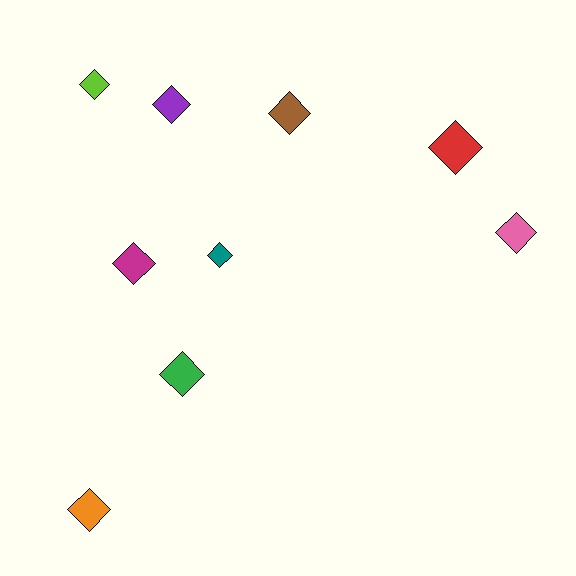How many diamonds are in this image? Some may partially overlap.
There are 9 diamonds.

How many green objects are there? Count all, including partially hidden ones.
There is 1 green object.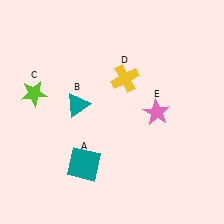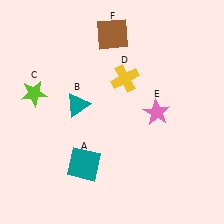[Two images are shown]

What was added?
A brown square (F) was added in Image 2.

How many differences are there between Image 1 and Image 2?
There is 1 difference between the two images.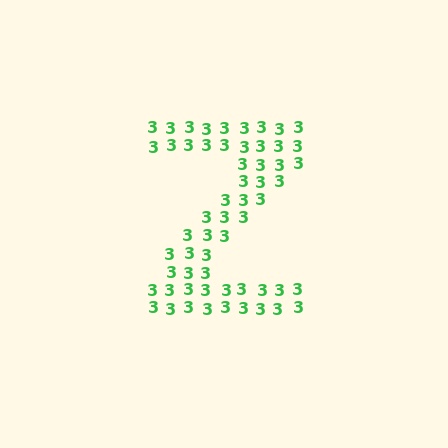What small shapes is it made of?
It is made of small digit 3's.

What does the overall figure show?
The overall figure shows the letter Z.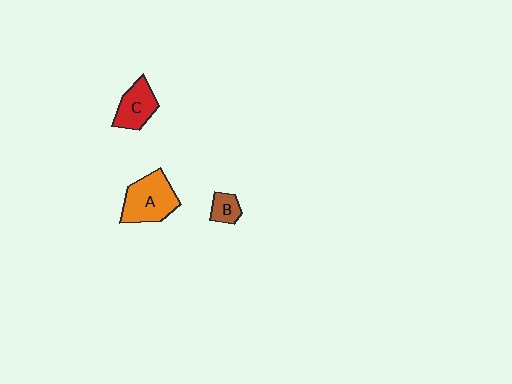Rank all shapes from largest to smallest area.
From largest to smallest: A (orange), C (red), B (brown).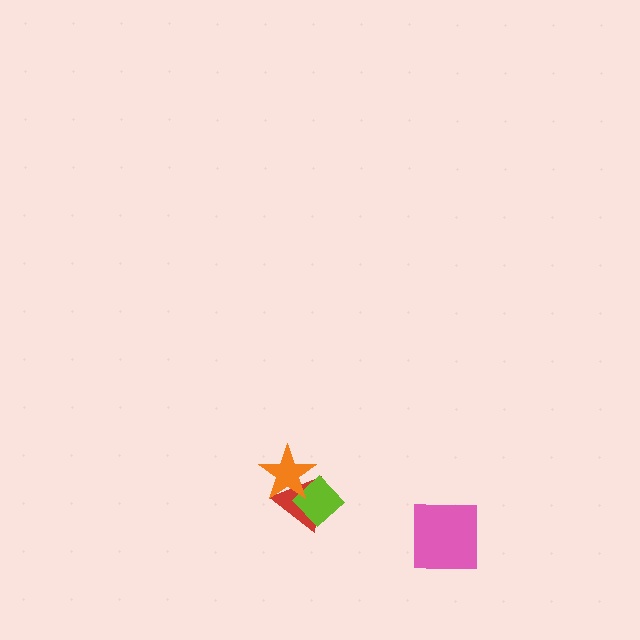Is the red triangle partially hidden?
Yes, it is partially covered by another shape.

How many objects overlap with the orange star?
2 objects overlap with the orange star.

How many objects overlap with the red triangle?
2 objects overlap with the red triangle.